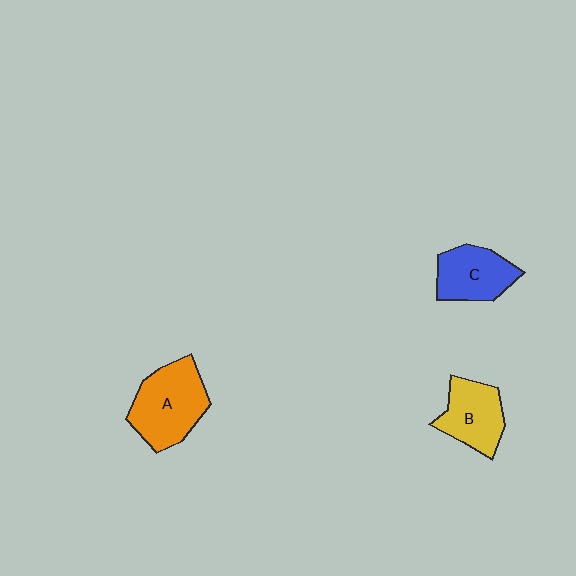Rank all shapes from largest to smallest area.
From largest to smallest: A (orange), B (yellow), C (blue).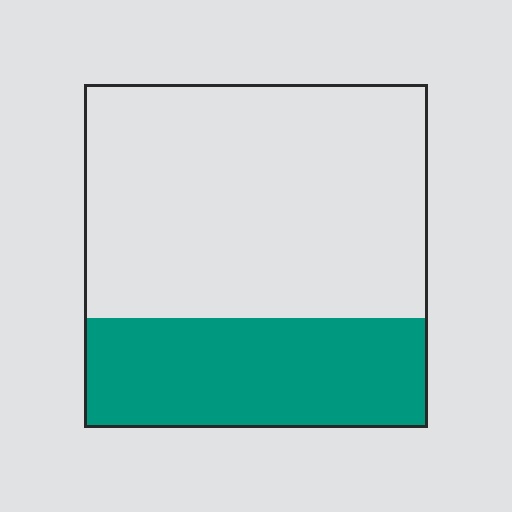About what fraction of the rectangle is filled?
About one third (1/3).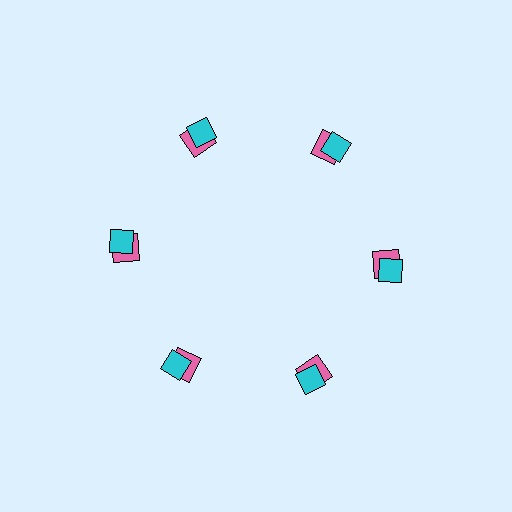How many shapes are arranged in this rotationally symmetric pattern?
There are 12 shapes, arranged in 6 groups of 2.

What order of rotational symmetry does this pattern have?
This pattern has 6-fold rotational symmetry.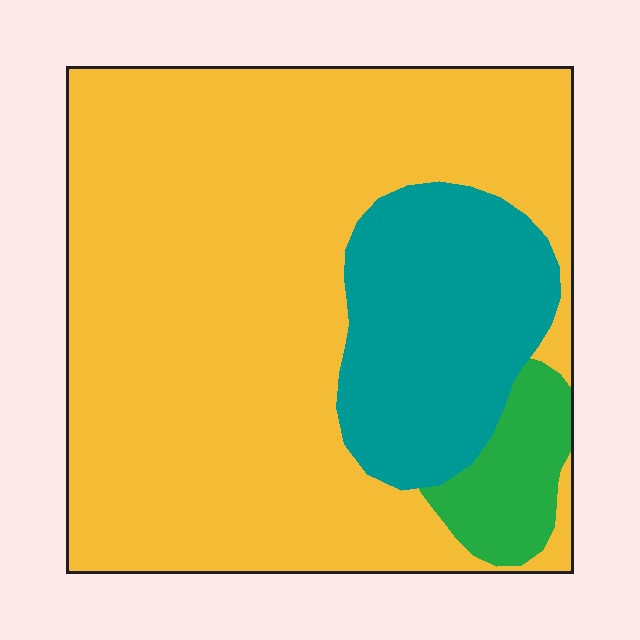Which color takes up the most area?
Yellow, at roughly 75%.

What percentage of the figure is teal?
Teal covers 20% of the figure.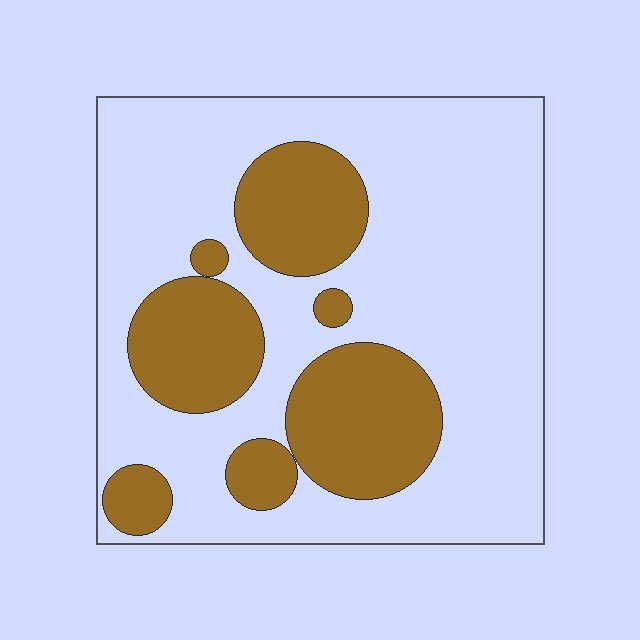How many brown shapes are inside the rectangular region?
7.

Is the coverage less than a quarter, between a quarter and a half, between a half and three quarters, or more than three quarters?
Between a quarter and a half.